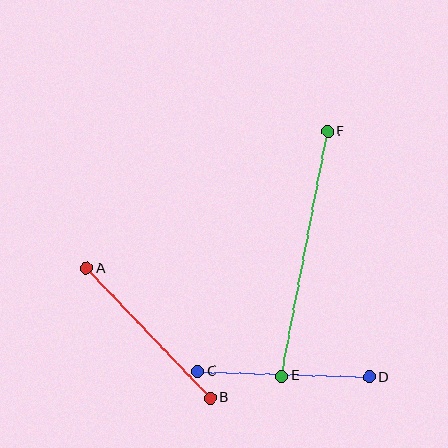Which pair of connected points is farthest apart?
Points E and F are farthest apart.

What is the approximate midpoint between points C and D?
The midpoint is at approximately (283, 374) pixels.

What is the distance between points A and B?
The distance is approximately 179 pixels.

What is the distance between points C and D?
The distance is approximately 172 pixels.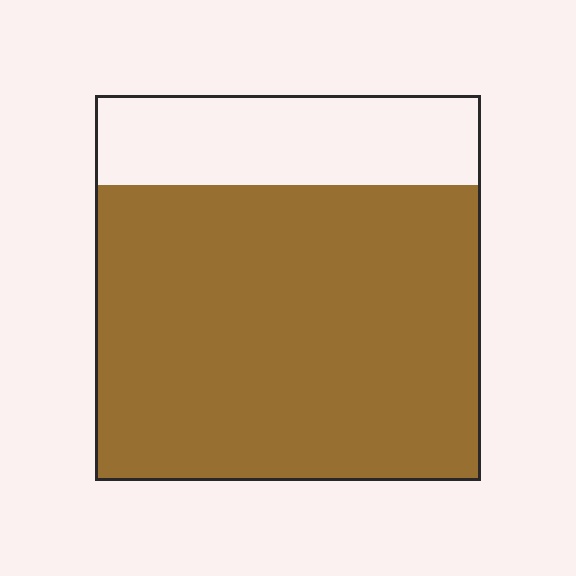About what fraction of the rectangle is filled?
About three quarters (3/4).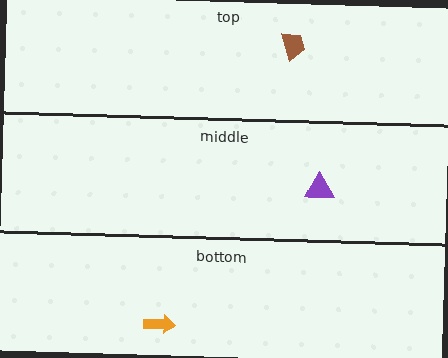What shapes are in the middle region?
The purple triangle.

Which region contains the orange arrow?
The bottom region.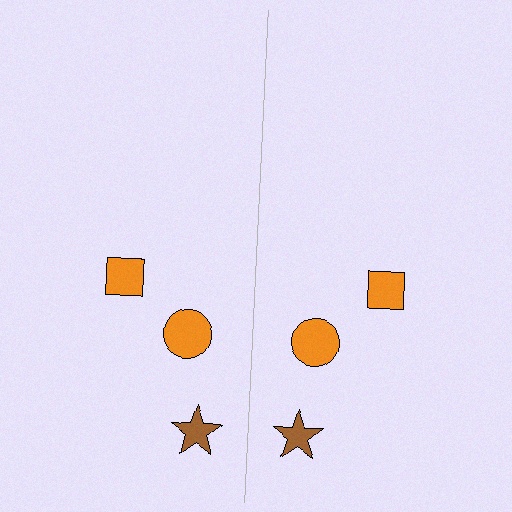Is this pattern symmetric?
Yes, this pattern has bilateral (reflection) symmetry.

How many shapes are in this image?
There are 6 shapes in this image.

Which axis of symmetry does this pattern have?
The pattern has a vertical axis of symmetry running through the center of the image.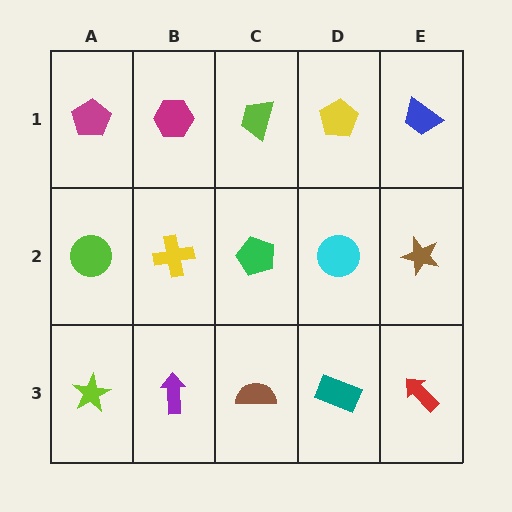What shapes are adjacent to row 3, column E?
A brown star (row 2, column E), a teal rectangle (row 3, column D).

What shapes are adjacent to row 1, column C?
A green pentagon (row 2, column C), a magenta hexagon (row 1, column B), a yellow pentagon (row 1, column D).